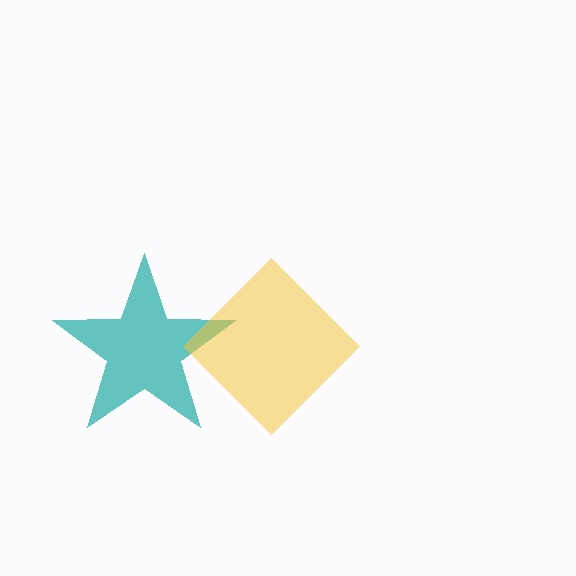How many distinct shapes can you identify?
There are 2 distinct shapes: a teal star, a yellow diamond.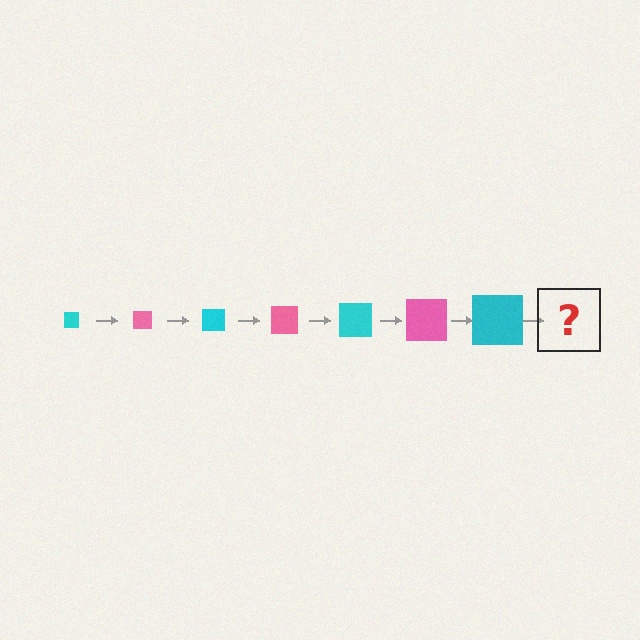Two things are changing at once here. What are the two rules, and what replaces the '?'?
The two rules are that the square grows larger each step and the color cycles through cyan and pink. The '?' should be a pink square, larger than the previous one.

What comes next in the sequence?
The next element should be a pink square, larger than the previous one.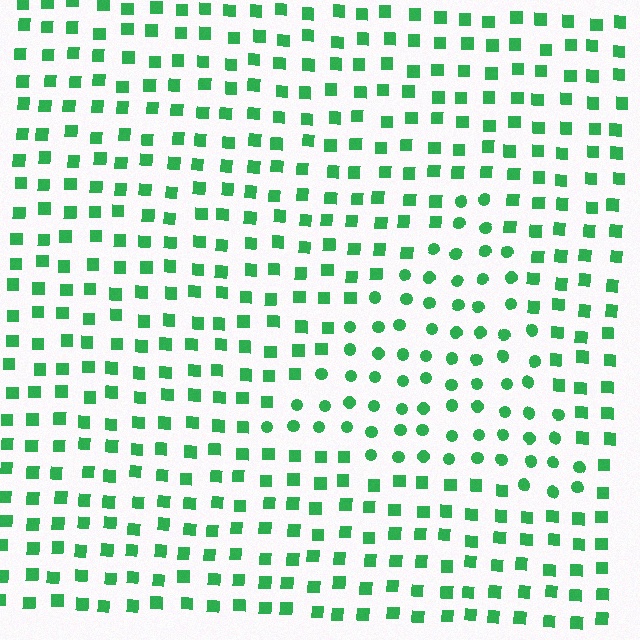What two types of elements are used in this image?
The image uses circles inside the triangle region and squares outside it.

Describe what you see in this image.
The image is filled with small green elements arranged in a uniform grid. A triangle-shaped region contains circles, while the surrounding area contains squares. The boundary is defined purely by the change in element shape.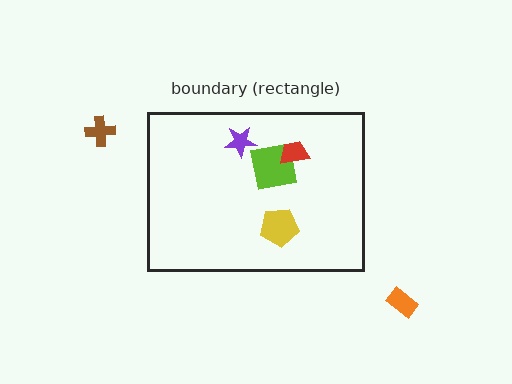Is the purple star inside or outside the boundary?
Inside.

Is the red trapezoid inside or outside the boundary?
Inside.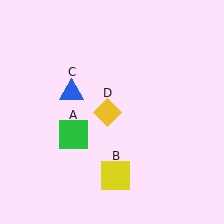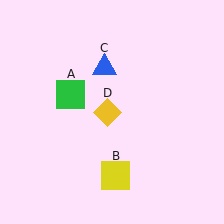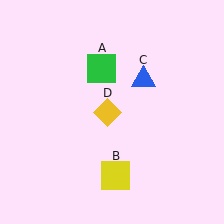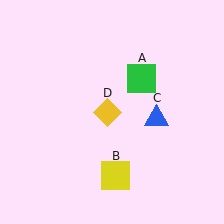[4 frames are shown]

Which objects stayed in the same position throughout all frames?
Yellow square (object B) and yellow diamond (object D) remained stationary.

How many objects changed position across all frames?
2 objects changed position: green square (object A), blue triangle (object C).